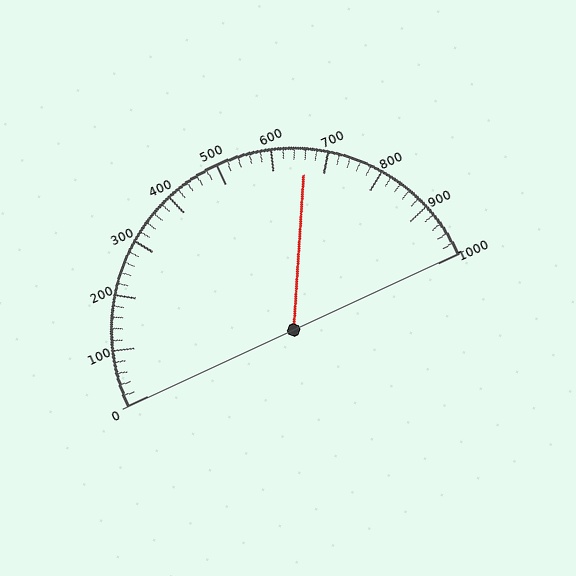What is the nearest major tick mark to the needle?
The nearest major tick mark is 700.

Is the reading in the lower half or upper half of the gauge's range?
The reading is in the upper half of the range (0 to 1000).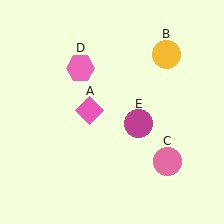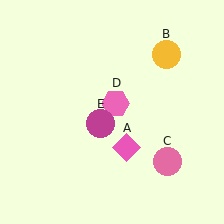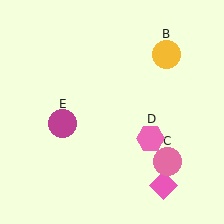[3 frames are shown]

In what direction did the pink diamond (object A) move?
The pink diamond (object A) moved down and to the right.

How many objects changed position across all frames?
3 objects changed position: pink diamond (object A), pink hexagon (object D), magenta circle (object E).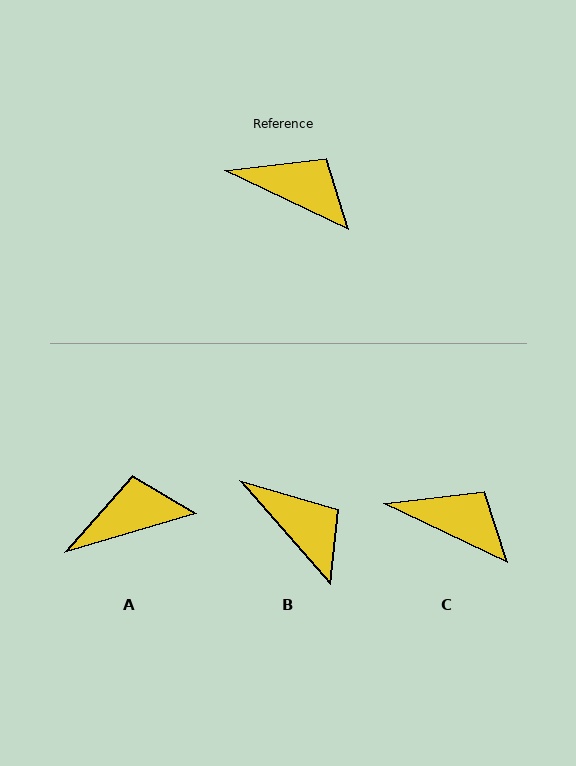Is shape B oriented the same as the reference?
No, it is off by about 23 degrees.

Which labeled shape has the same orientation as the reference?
C.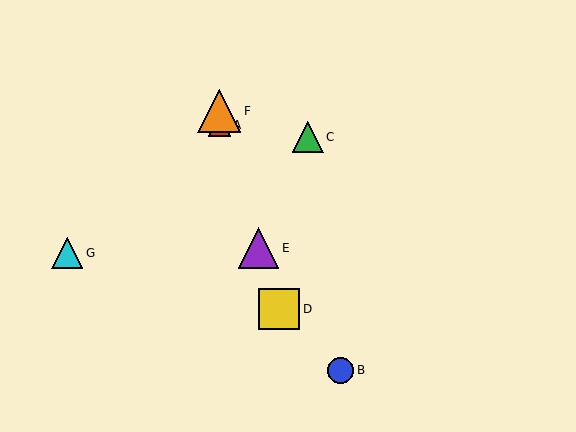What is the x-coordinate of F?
Object F is at x≈219.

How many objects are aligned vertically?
2 objects (A, F) are aligned vertically.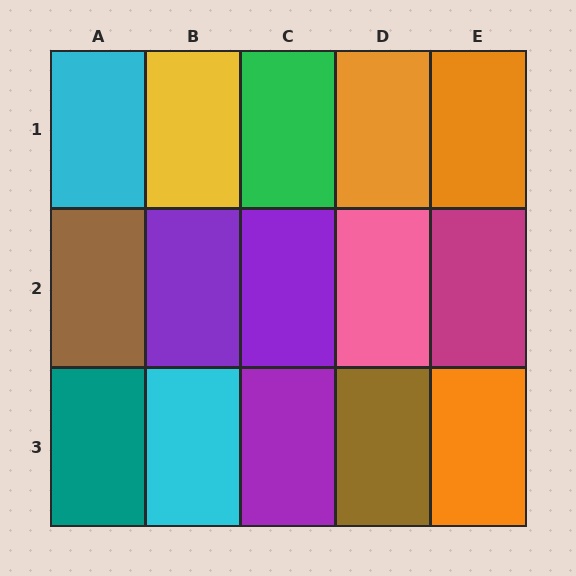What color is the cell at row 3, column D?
Brown.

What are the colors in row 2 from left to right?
Brown, purple, purple, pink, magenta.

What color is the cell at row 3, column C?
Purple.